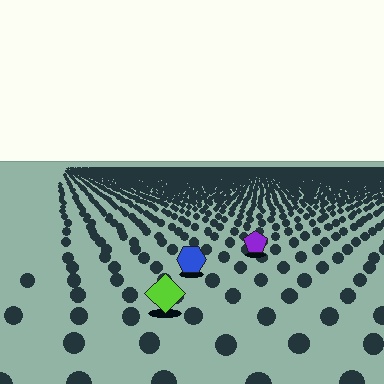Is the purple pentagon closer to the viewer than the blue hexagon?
No. The blue hexagon is closer — you can tell from the texture gradient: the ground texture is coarser near it.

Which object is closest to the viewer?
The lime diamond is closest. The texture marks near it are larger and more spread out.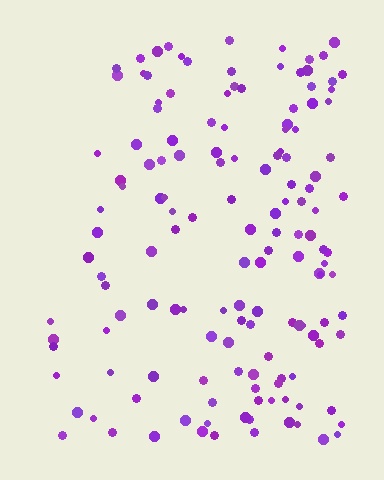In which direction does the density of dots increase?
From left to right, with the right side densest.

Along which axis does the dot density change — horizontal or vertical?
Horizontal.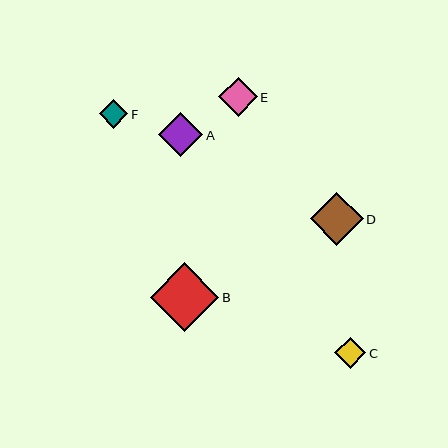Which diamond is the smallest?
Diamond F is the smallest with a size of approximately 29 pixels.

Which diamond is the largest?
Diamond B is the largest with a size of approximately 68 pixels.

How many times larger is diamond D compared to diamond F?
Diamond D is approximately 1.8 times the size of diamond F.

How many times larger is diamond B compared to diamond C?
Diamond B is approximately 2.2 times the size of diamond C.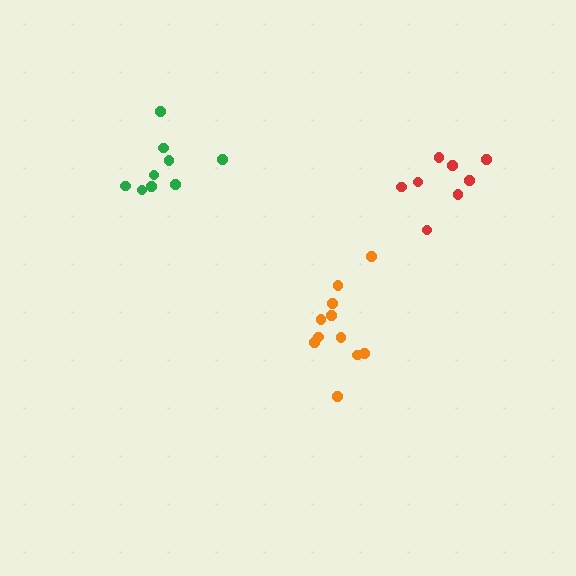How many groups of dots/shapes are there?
There are 3 groups.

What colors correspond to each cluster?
The clusters are colored: orange, green, red.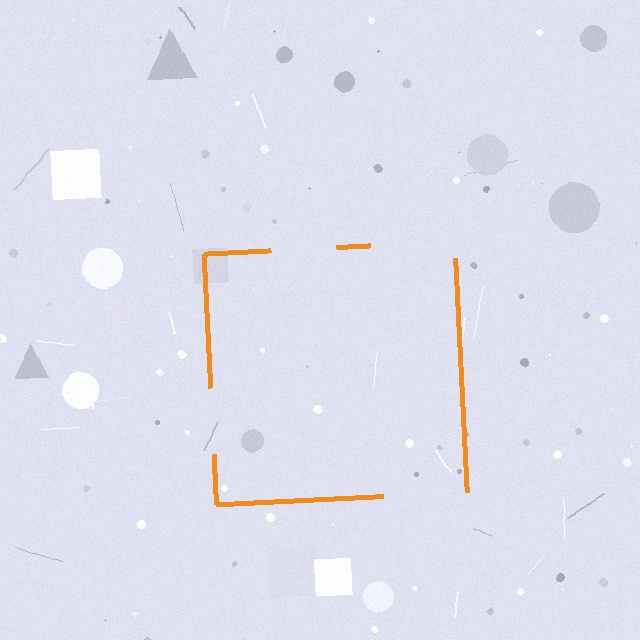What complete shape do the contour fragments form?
The contour fragments form a square.